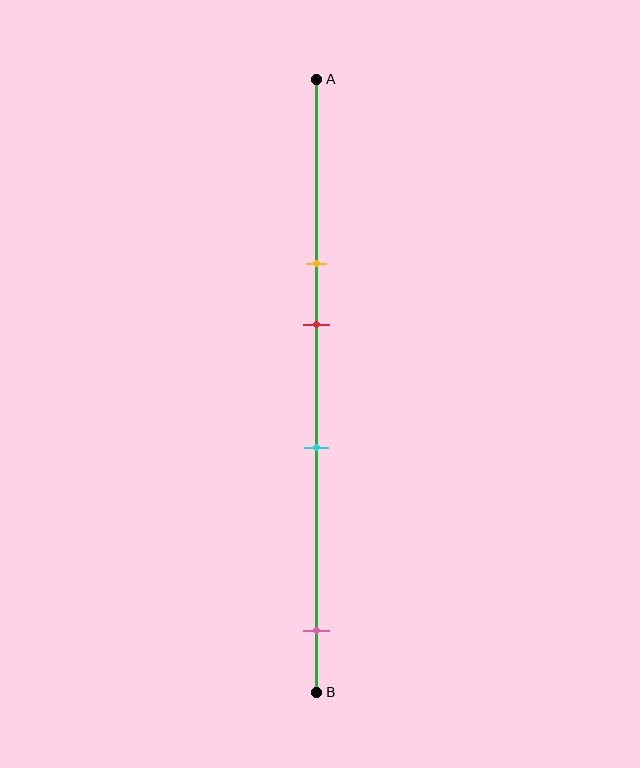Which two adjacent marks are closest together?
The yellow and red marks are the closest adjacent pair.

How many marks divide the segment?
There are 4 marks dividing the segment.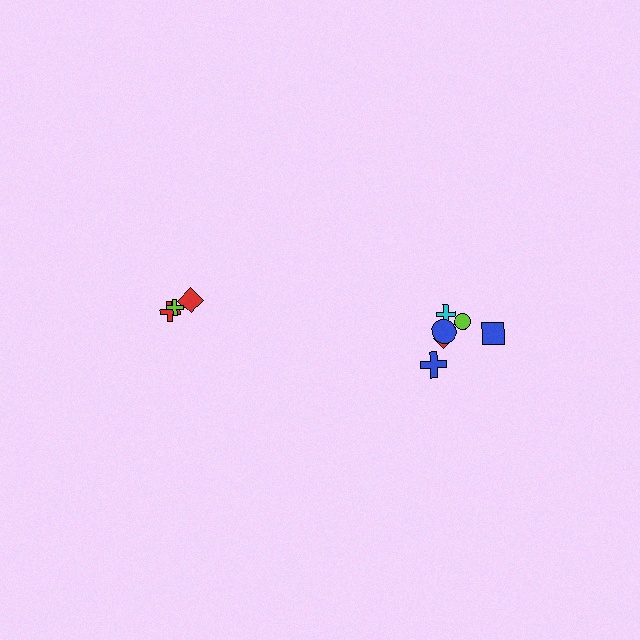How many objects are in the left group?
There are 3 objects.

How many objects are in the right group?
There are 6 objects.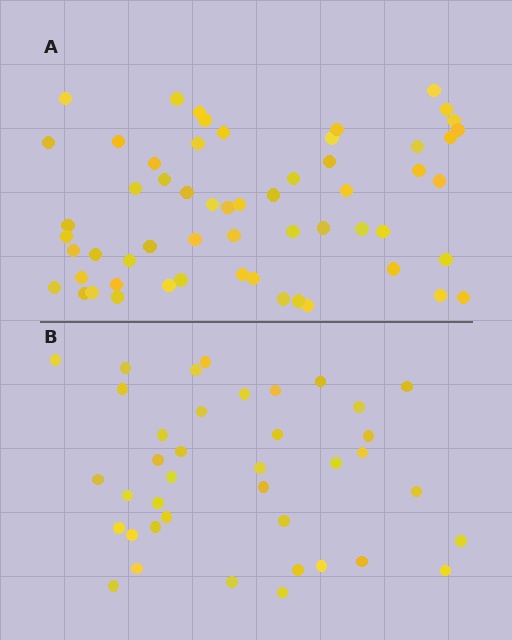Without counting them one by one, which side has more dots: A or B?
Region A (the top region) has more dots.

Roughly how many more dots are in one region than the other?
Region A has approximately 20 more dots than region B.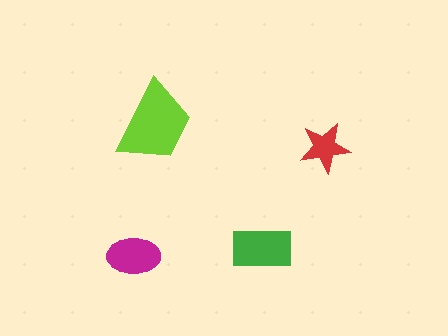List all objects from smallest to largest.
The red star, the magenta ellipse, the green rectangle, the lime trapezoid.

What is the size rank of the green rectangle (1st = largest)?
2nd.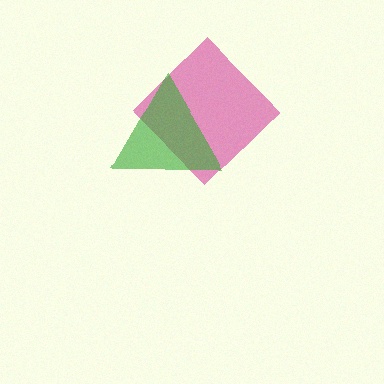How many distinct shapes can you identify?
There are 2 distinct shapes: a magenta diamond, a green triangle.